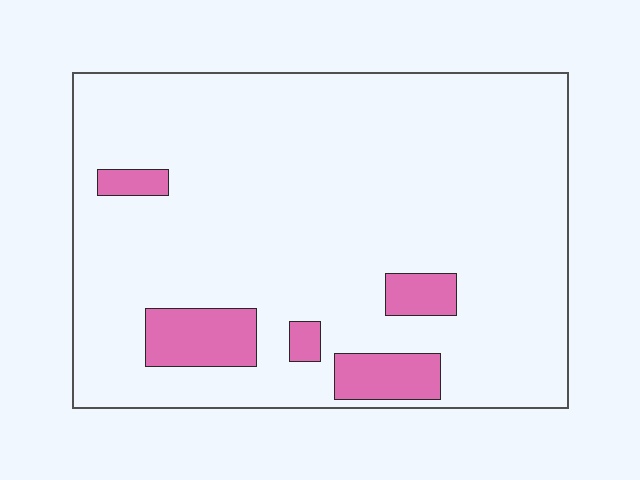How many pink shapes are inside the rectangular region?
5.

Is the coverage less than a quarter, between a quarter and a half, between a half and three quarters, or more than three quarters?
Less than a quarter.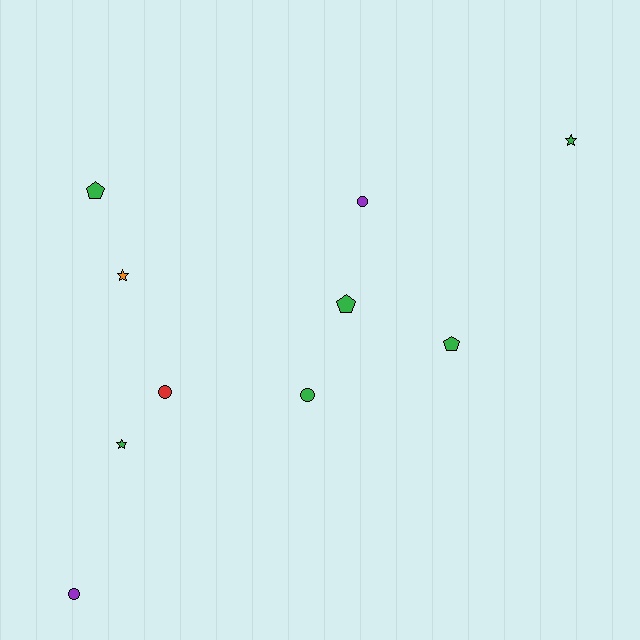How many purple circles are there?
There are 2 purple circles.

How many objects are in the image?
There are 10 objects.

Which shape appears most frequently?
Circle, with 4 objects.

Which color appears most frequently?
Green, with 6 objects.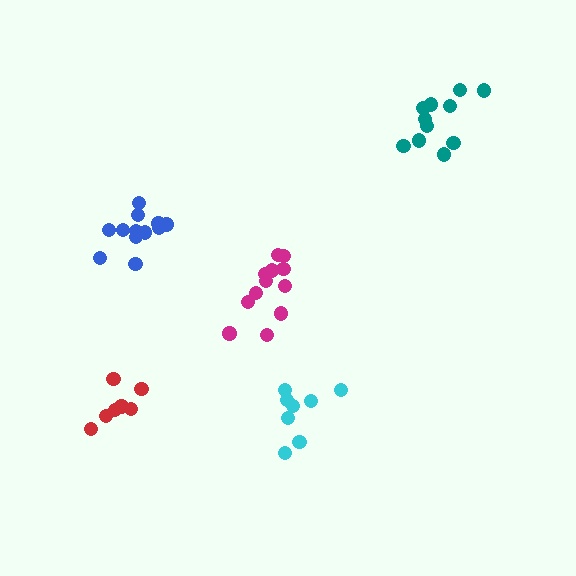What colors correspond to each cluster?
The clusters are colored: teal, cyan, magenta, red, blue.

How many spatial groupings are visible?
There are 5 spatial groupings.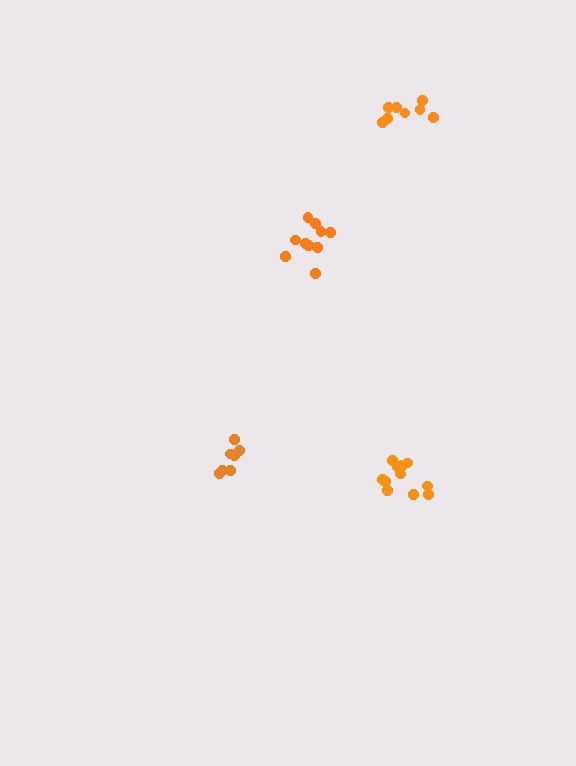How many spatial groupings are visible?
There are 4 spatial groupings.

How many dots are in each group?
Group 1: 7 dots, Group 2: 10 dots, Group 3: 11 dots, Group 4: 8 dots (36 total).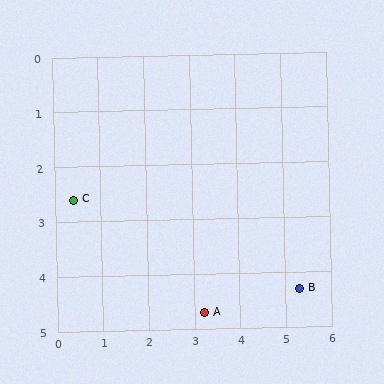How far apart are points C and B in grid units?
Points C and B are about 5.2 grid units apart.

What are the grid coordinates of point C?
Point C is at approximately (0.4, 2.6).